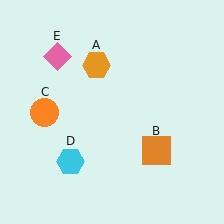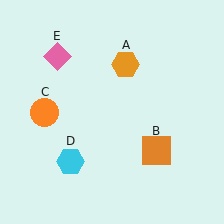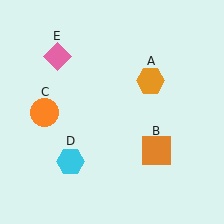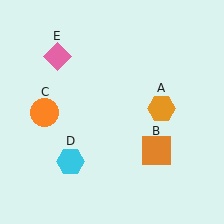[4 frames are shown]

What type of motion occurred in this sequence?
The orange hexagon (object A) rotated clockwise around the center of the scene.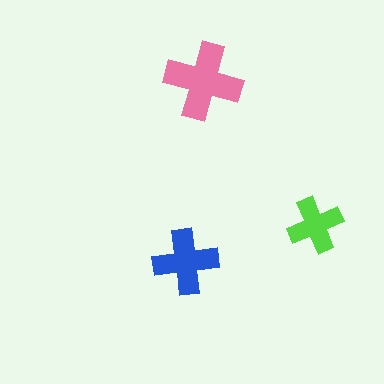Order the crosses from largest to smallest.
the pink one, the blue one, the lime one.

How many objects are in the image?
There are 3 objects in the image.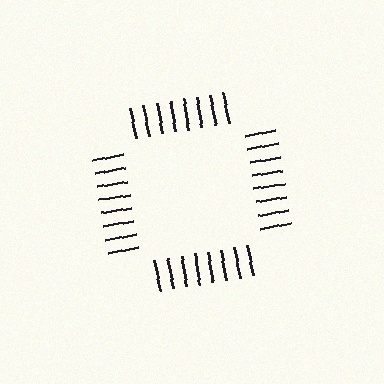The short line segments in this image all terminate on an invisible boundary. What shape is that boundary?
An illusory square — the line segments terminate on its edges but no continuous stroke is drawn.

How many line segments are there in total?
32 — 8 along each of the 4 edges.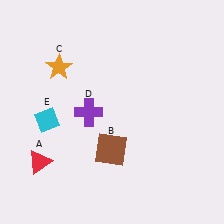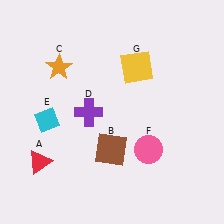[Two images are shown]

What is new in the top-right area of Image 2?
A yellow square (G) was added in the top-right area of Image 2.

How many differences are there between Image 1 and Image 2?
There are 2 differences between the two images.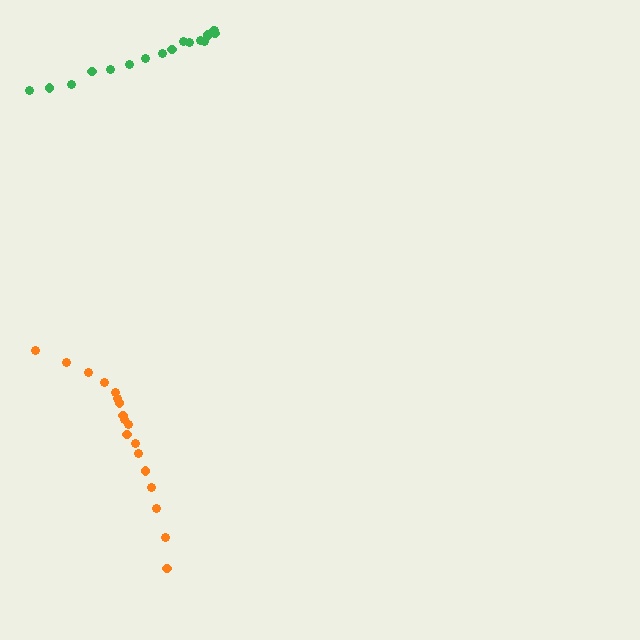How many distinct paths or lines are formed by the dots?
There are 2 distinct paths.